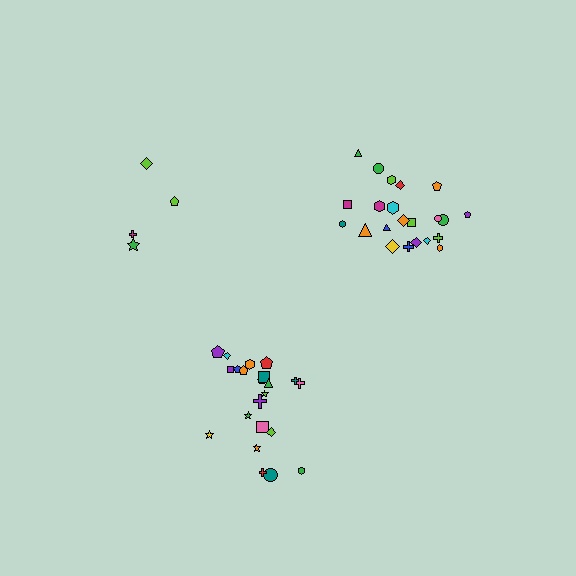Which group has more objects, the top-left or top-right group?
The top-right group.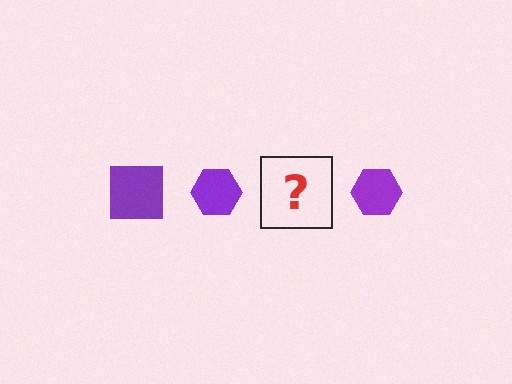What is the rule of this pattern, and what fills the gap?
The rule is that the pattern cycles through square, hexagon shapes in purple. The gap should be filled with a purple square.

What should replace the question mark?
The question mark should be replaced with a purple square.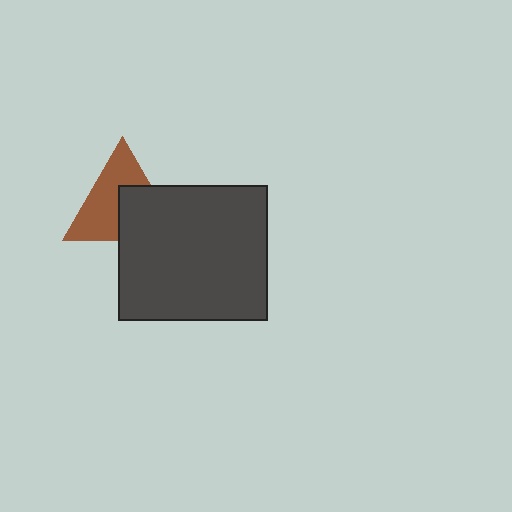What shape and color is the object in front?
The object in front is a dark gray rectangle.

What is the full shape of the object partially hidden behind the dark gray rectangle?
The partially hidden object is a brown triangle.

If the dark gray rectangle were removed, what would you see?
You would see the complete brown triangle.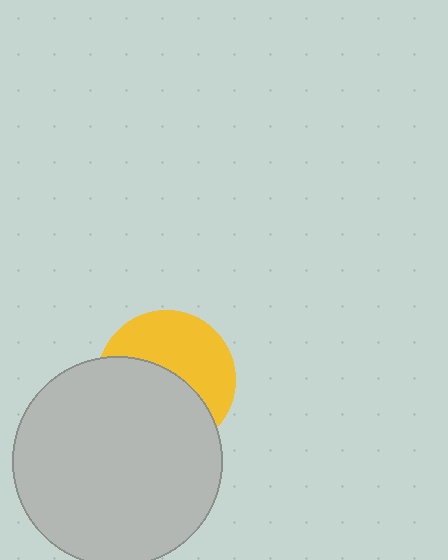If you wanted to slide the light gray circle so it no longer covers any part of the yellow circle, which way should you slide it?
Slide it down — that is the most direct way to separate the two shapes.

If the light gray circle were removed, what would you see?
You would see the complete yellow circle.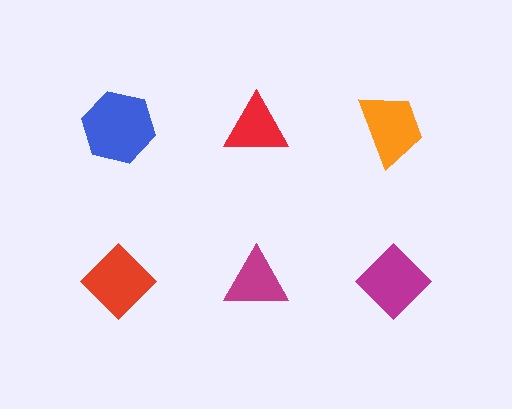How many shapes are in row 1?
3 shapes.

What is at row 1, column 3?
An orange trapezoid.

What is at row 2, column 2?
A magenta triangle.